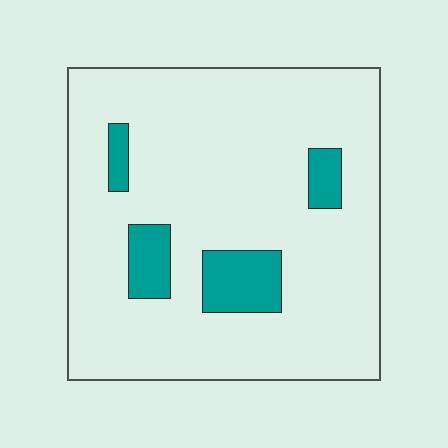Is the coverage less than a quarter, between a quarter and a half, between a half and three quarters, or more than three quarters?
Less than a quarter.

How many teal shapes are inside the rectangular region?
4.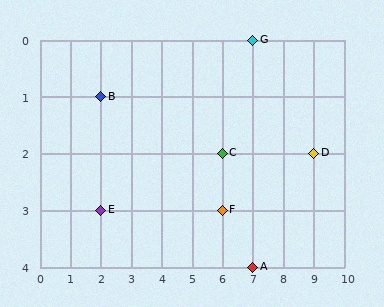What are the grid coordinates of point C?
Point C is at grid coordinates (6, 2).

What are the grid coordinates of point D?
Point D is at grid coordinates (9, 2).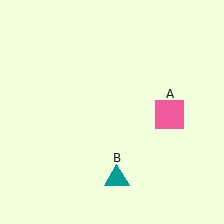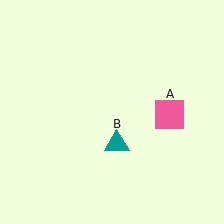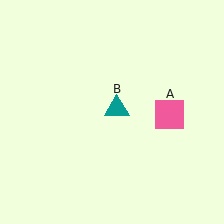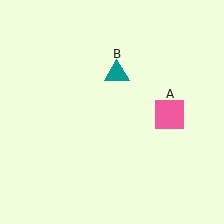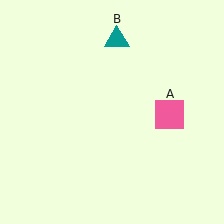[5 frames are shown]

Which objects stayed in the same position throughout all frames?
Pink square (object A) remained stationary.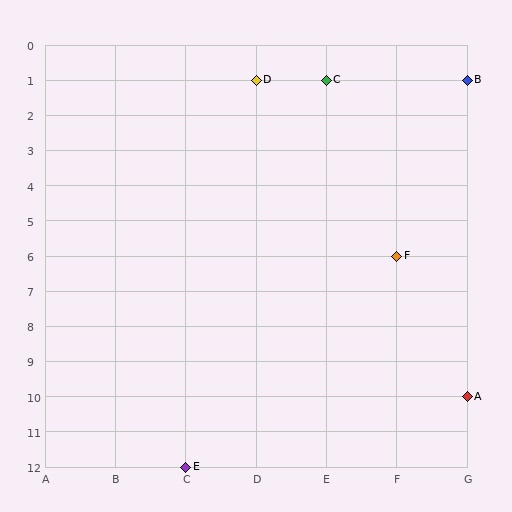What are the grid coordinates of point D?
Point D is at grid coordinates (D, 1).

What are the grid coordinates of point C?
Point C is at grid coordinates (E, 1).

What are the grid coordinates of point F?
Point F is at grid coordinates (F, 6).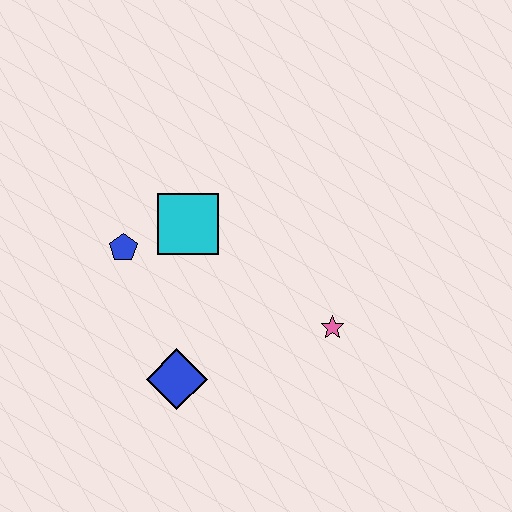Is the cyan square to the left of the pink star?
Yes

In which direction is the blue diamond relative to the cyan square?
The blue diamond is below the cyan square.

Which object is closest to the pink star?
The blue diamond is closest to the pink star.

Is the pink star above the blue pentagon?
No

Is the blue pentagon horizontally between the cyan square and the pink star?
No